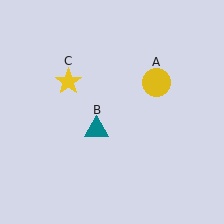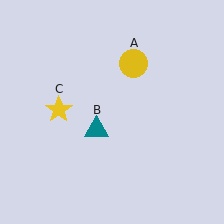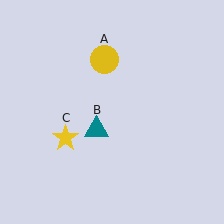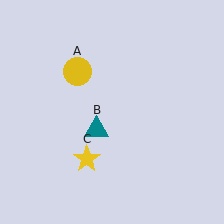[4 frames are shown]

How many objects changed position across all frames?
2 objects changed position: yellow circle (object A), yellow star (object C).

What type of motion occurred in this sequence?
The yellow circle (object A), yellow star (object C) rotated counterclockwise around the center of the scene.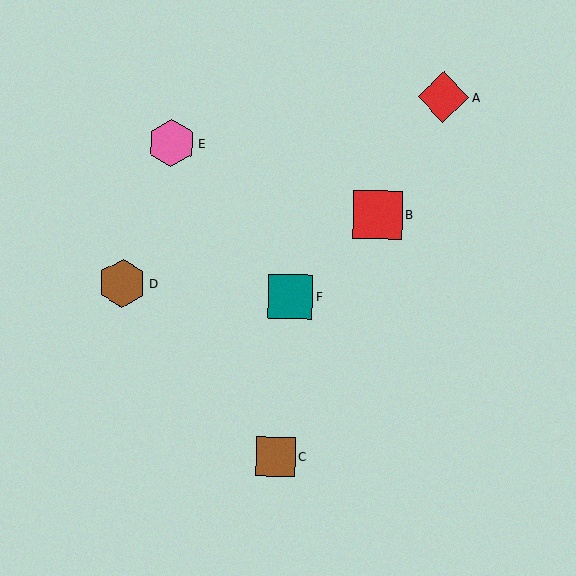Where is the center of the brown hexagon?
The center of the brown hexagon is at (122, 283).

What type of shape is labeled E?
Shape E is a pink hexagon.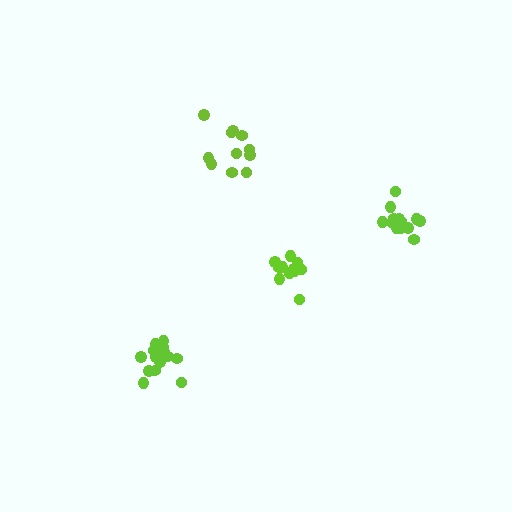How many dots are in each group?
Group 1: 12 dots, Group 2: 11 dots, Group 3: 15 dots, Group 4: 14 dots (52 total).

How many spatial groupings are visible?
There are 4 spatial groupings.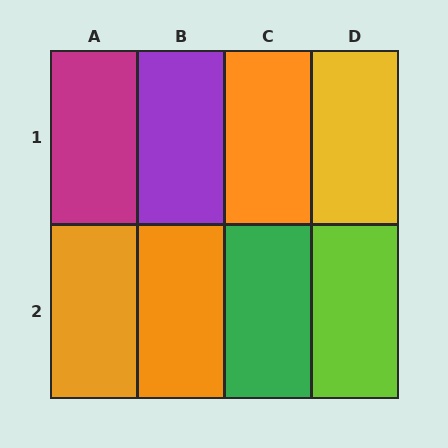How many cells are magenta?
1 cell is magenta.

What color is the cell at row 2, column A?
Orange.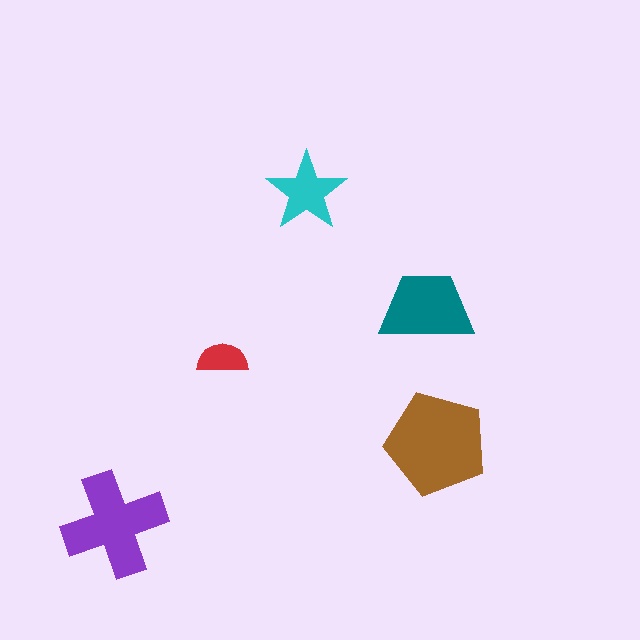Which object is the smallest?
The red semicircle.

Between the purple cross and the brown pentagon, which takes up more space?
The brown pentagon.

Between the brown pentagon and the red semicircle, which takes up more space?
The brown pentagon.